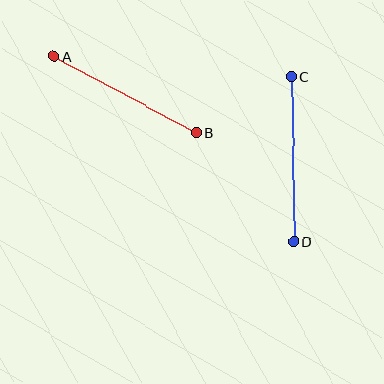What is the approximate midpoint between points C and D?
The midpoint is at approximately (293, 159) pixels.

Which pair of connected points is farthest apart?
Points C and D are farthest apart.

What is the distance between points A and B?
The distance is approximately 161 pixels.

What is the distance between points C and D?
The distance is approximately 165 pixels.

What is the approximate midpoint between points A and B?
The midpoint is at approximately (125, 94) pixels.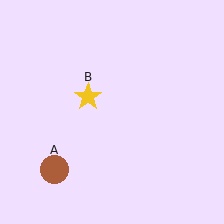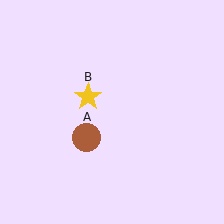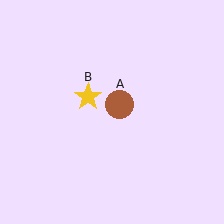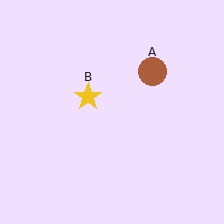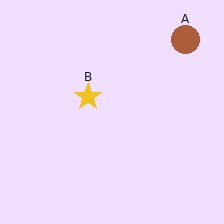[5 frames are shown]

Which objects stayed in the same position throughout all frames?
Yellow star (object B) remained stationary.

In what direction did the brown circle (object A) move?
The brown circle (object A) moved up and to the right.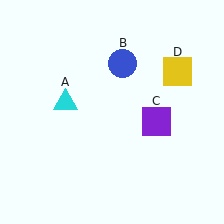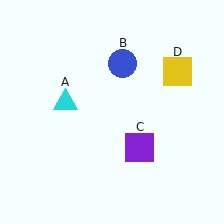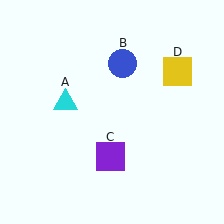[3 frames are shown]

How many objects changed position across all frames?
1 object changed position: purple square (object C).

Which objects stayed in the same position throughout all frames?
Cyan triangle (object A) and blue circle (object B) and yellow square (object D) remained stationary.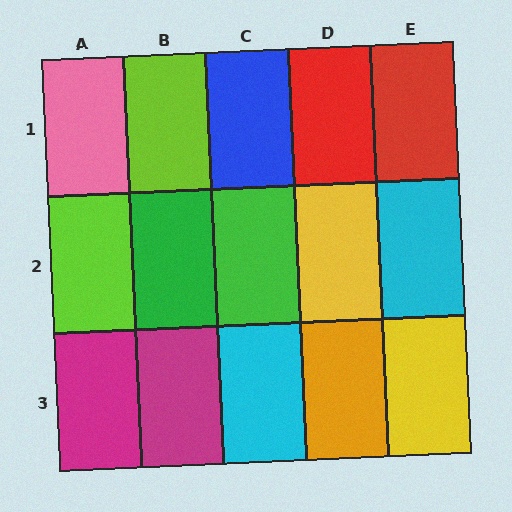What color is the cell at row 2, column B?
Green.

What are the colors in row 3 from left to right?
Magenta, magenta, cyan, orange, yellow.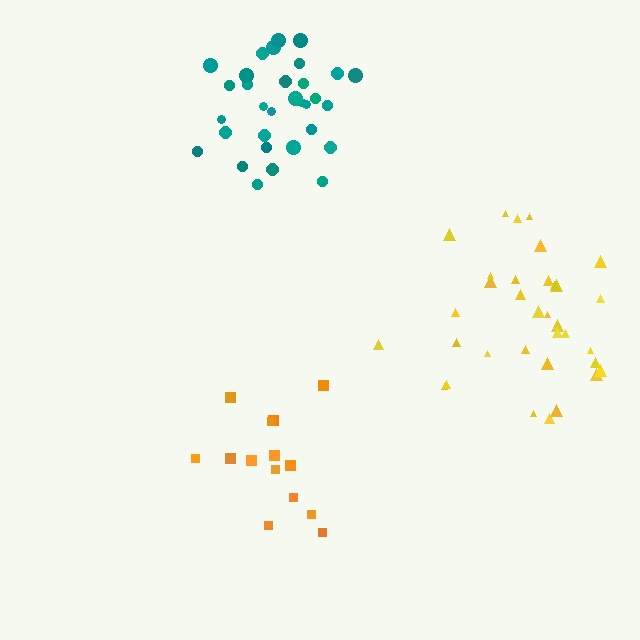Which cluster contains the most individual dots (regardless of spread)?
Yellow (35).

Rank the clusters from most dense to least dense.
teal, yellow, orange.